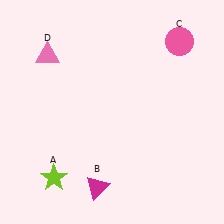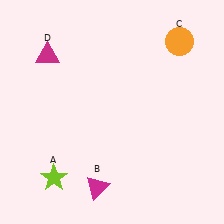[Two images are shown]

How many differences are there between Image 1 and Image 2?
There are 2 differences between the two images.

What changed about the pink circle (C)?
In Image 1, C is pink. In Image 2, it changed to orange.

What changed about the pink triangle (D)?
In Image 1, D is pink. In Image 2, it changed to magenta.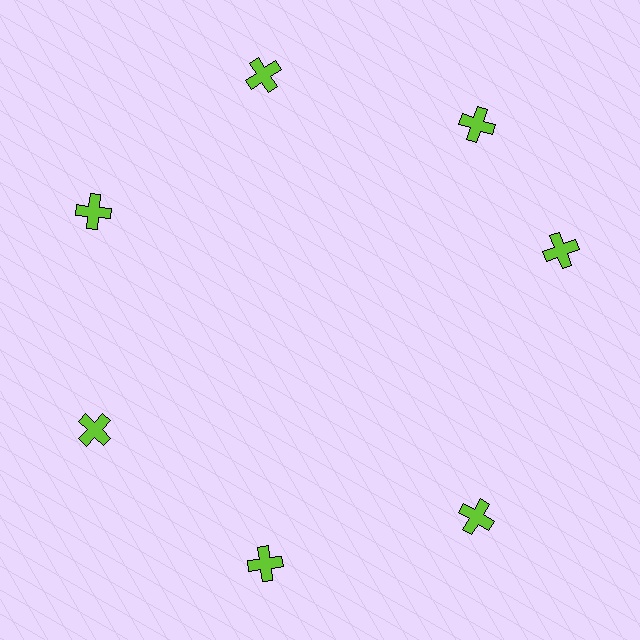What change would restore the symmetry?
The symmetry would be restored by rotating it back into even spacing with its neighbors so that all 7 crosses sit at equal angles and equal distance from the center.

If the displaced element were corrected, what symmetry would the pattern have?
It would have 7-fold rotational symmetry — the pattern would map onto itself every 51 degrees.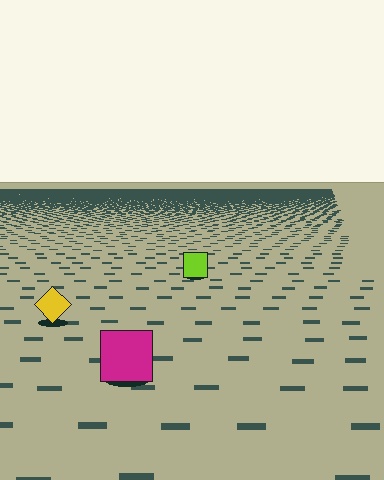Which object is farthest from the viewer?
The lime square is farthest from the viewer. It appears smaller and the ground texture around it is denser.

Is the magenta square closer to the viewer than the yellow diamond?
Yes. The magenta square is closer — you can tell from the texture gradient: the ground texture is coarser near it.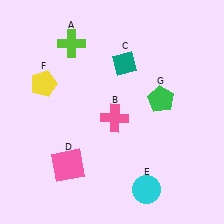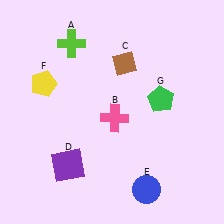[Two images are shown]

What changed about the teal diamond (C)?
In Image 1, C is teal. In Image 2, it changed to brown.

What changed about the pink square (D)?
In Image 1, D is pink. In Image 2, it changed to purple.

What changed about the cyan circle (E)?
In Image 1, E is cyan. In Image 2, it changed to blue.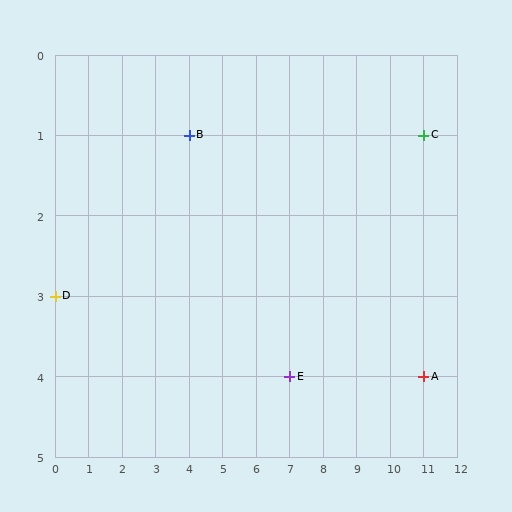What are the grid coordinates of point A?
Point A is at grid coordinates (11, 4).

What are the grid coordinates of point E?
Point E is at grid coordinates (7, 4).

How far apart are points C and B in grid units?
Points C and B are 7 columns apart.